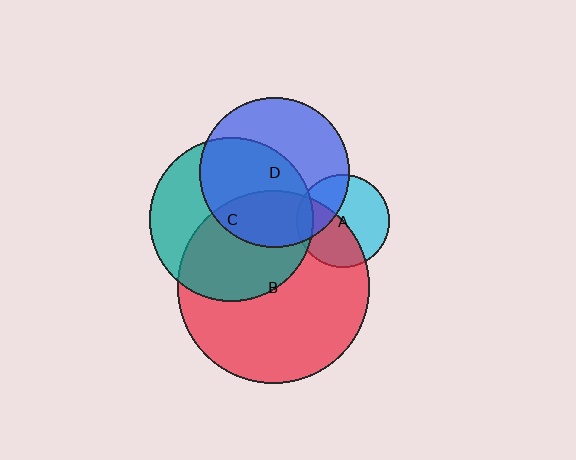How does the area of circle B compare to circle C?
Approximately 1.4 times.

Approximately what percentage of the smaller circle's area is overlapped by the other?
Approximately 30%.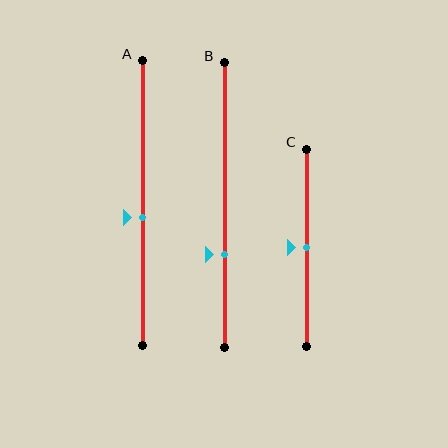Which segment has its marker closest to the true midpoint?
Segment C has its marker closest to the true midpoint.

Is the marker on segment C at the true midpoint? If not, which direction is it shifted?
Yes, the marker on segment C is at the true midpoint.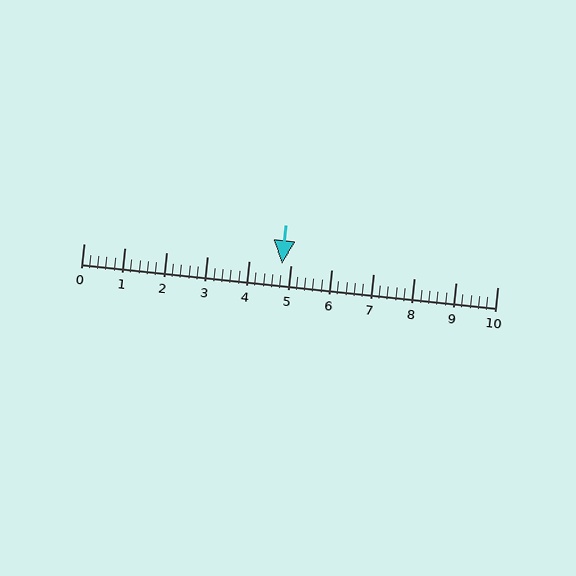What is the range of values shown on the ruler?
The ruler shows values from 0 to 10.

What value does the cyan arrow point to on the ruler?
The cyan arrow points to approximately 4.8.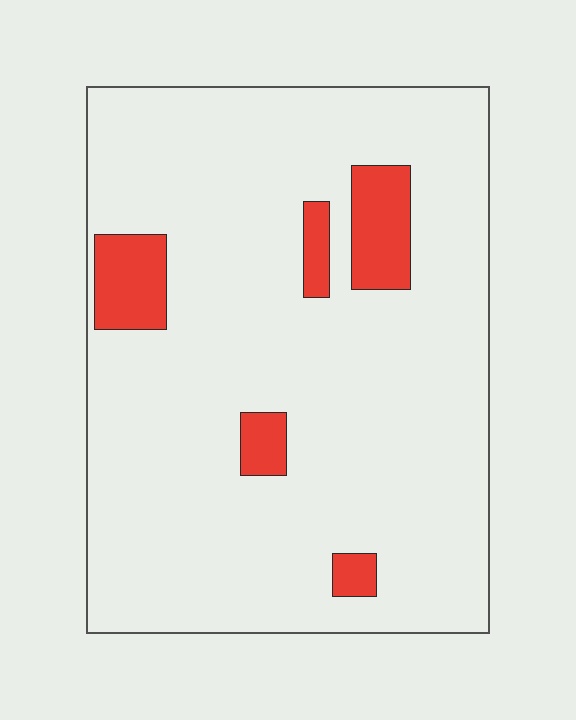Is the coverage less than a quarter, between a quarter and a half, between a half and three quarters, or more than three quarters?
Less than a quarter.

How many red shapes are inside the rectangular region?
5.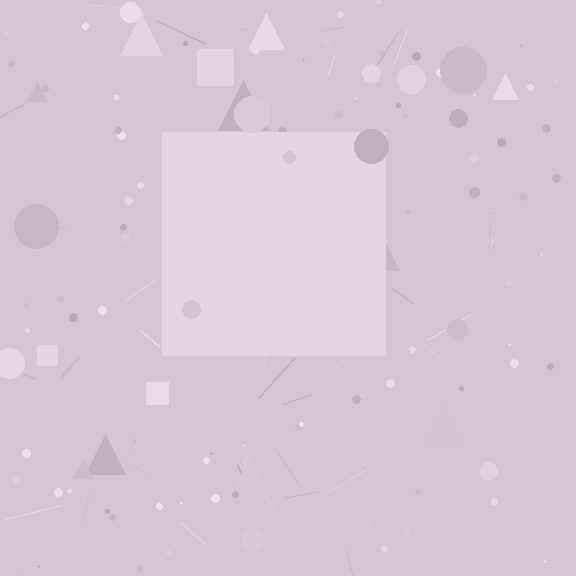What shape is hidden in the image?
A square is hidden in the image.